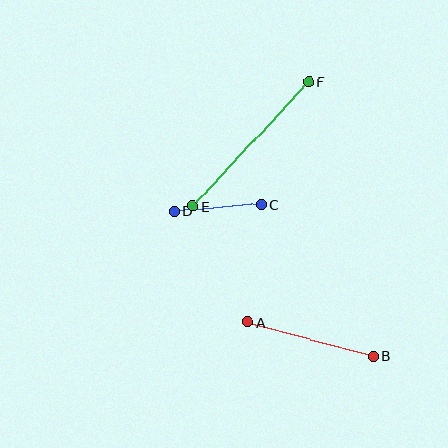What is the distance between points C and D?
The distance is approximately 87 pixels.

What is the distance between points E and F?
The distance is approximately 169 pixels.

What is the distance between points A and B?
The distance is approximately 129 pixels.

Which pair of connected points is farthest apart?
Points E and F are farthest apart.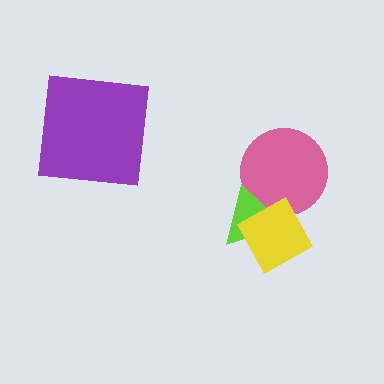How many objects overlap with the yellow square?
2 objects overlap with the yellow square.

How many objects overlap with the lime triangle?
2 objects overlap with the lime triangle.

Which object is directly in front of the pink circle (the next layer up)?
The lime triangle is directly in front of the pink circle.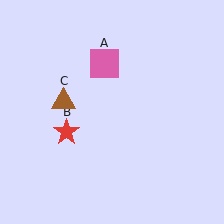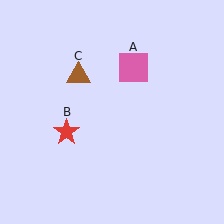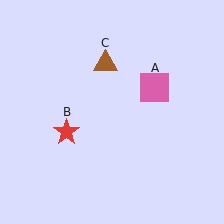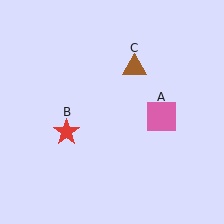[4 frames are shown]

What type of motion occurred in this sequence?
The pink square (object A), brown triangle (object C) rotated clockwise around the center of the scene.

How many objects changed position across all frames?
2 objects changed position: pink square (object A), brown triangle (object C).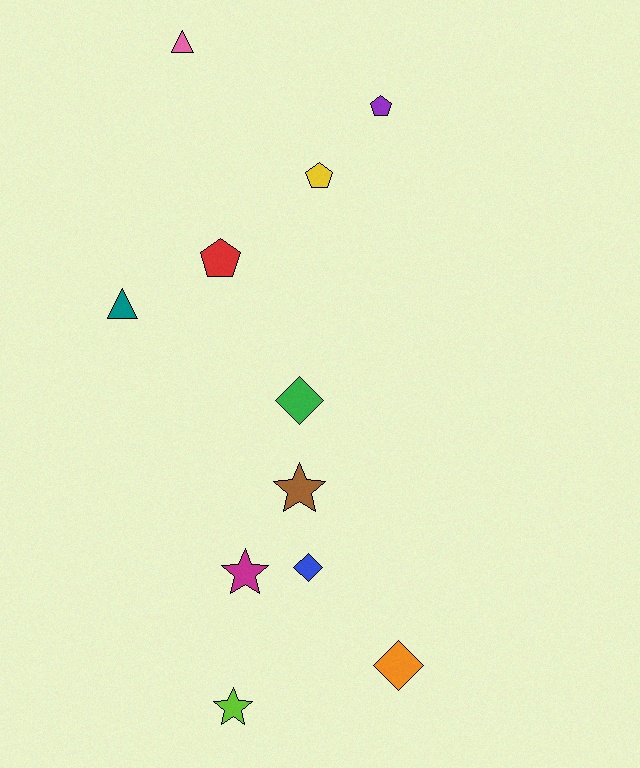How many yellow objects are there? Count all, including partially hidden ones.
There is 1 yellow object.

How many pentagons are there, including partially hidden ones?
There are 3 pentagons.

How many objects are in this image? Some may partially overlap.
There are 11 objects.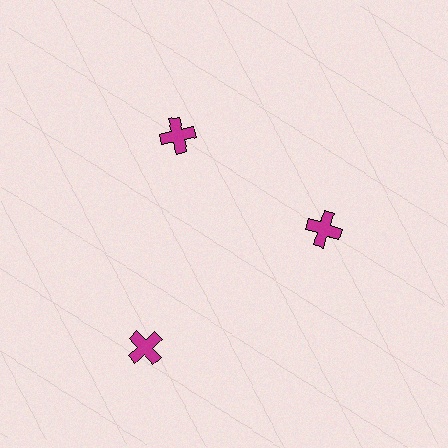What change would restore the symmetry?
The symmetry would be restored by moving it inward, back onto the ring so that all 3 crosses sit at equal angles and equal distance from the center.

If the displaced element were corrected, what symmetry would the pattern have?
It would have 3-fold rotational symmetry — the pattern would map onto itself every 120 degrees.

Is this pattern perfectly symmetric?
No. The 3 magenta crosses are arranged in a ring, but one element near the 7 o'clock position is pushed outward from the center, breaking the 3-fold rotational symmetry.